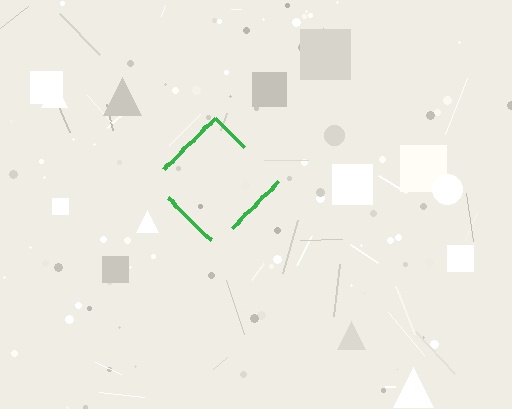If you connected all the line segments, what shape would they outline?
They would outline a diamond.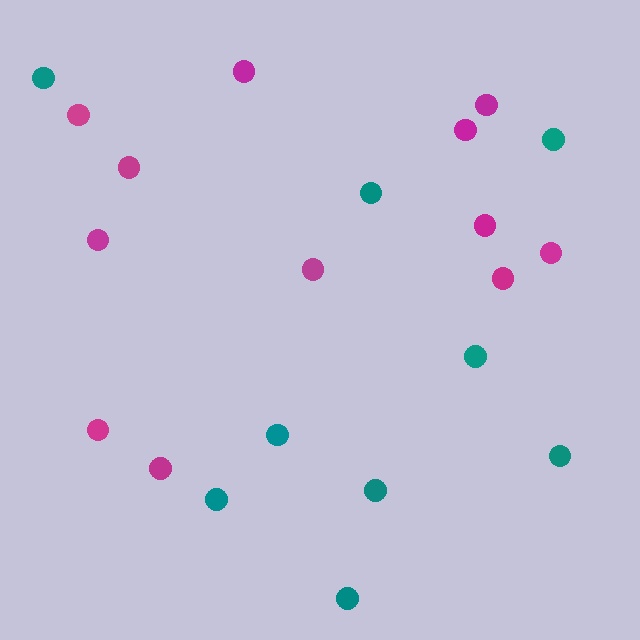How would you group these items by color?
There are 2 groups: one group of teal circles (9) and one group of magenta circles (12).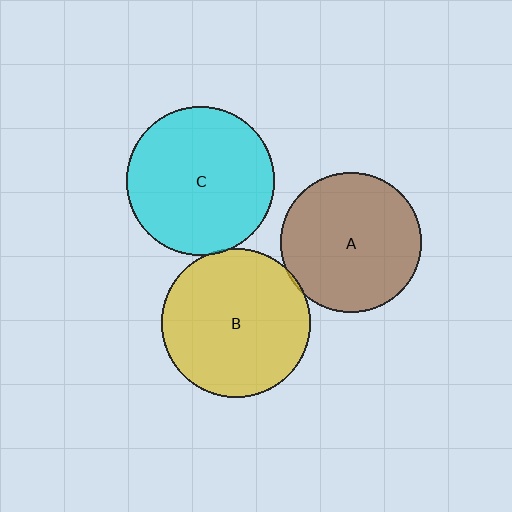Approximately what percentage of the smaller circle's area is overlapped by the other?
Approximately 5%.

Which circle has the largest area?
Circle B (yellow).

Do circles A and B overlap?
Yes.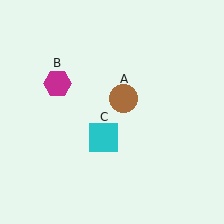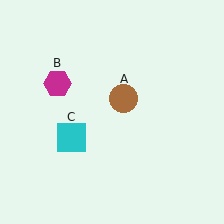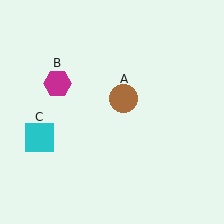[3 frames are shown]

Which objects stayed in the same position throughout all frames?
Brown circle (object A) and magenta hexagon (object B) remained stationary.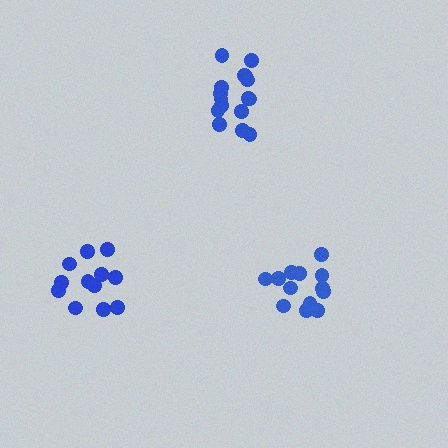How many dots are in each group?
Group 1: 13 dots, Group 2: 16 dots, Group 3: 12 dots (41 total).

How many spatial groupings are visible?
There are 3 spatial groupings.